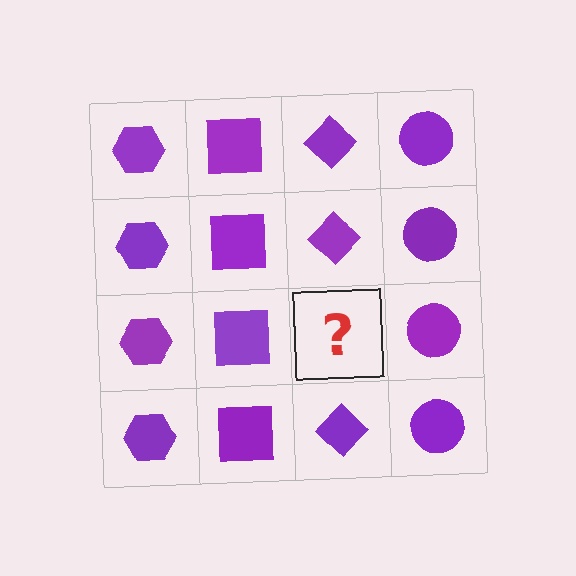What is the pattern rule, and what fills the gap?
The rule is that each column has a consistent shape. The gap should be filled with a purple diamond.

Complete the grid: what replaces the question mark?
The question mark should be replaced with a purple diamond.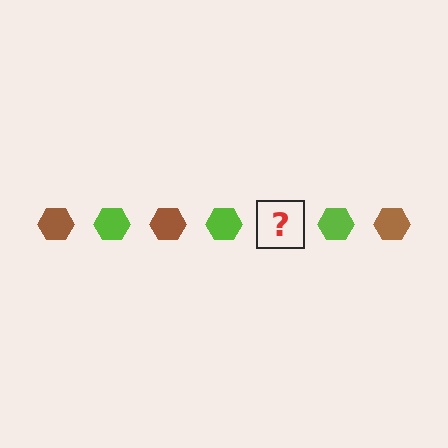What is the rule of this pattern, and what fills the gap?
The rule is that the pattern cycles through brown, lime hexagons. The gap should be filled with a brown hexagon.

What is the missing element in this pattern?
The missing element is a brown hexagon.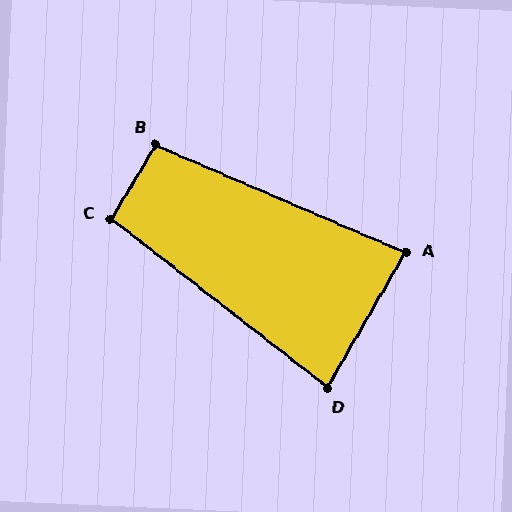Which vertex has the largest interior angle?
B, at approximately 98 degrees.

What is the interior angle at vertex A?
Approximately 83 degrees (acute).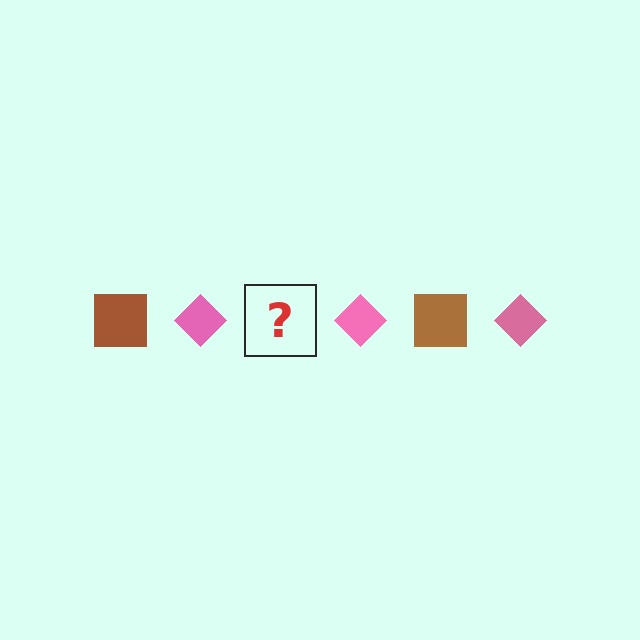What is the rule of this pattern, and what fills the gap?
The rule is that the pattern alternates between brown square and pink diamond. The gap should be filled with a brown square.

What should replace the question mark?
The question mark should be replaced with a brown square.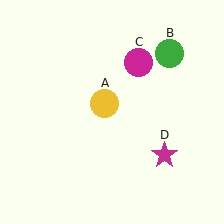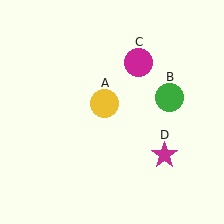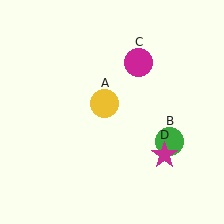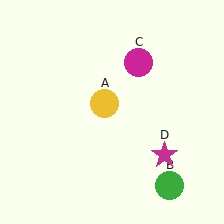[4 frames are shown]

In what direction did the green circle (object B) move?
The green circle (object B) moved down.